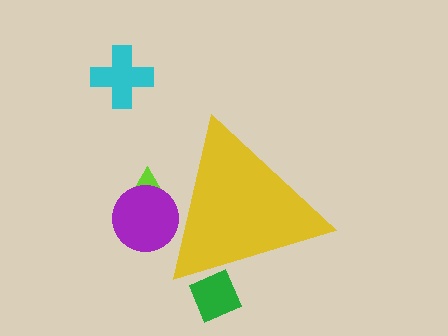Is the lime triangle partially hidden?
Yes, the lime triangle is partially hidden behind the yellow triangle.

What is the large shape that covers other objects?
A yellow triangle.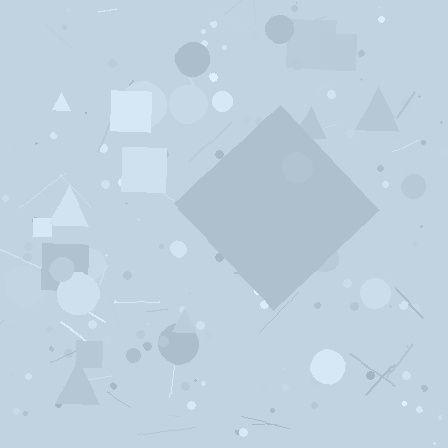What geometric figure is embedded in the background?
A diamond is embedded in the background.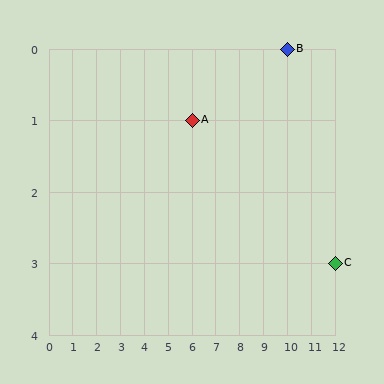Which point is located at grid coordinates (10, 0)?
Point B is at (10, 0).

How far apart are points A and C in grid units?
Points A and C are 6 columns and 2 rows apart (about 6.3 grid units diagonally).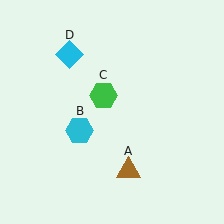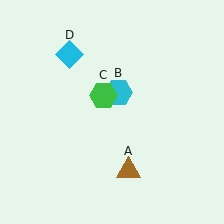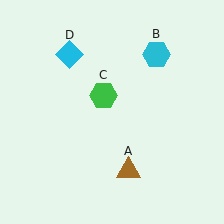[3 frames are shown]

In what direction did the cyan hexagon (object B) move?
The cyan hexagon (object B) moved up and to the right.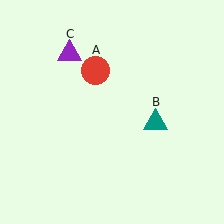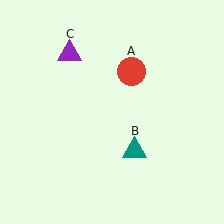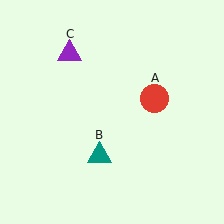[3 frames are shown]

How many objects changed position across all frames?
2 objects changed position: red circle (object A), teal triangle (object B).